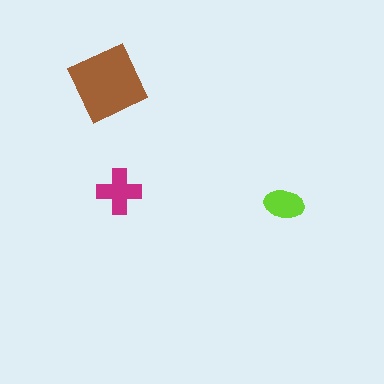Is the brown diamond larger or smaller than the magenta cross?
Larger.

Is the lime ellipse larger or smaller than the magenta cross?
Smaller.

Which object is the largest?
The brown diamond.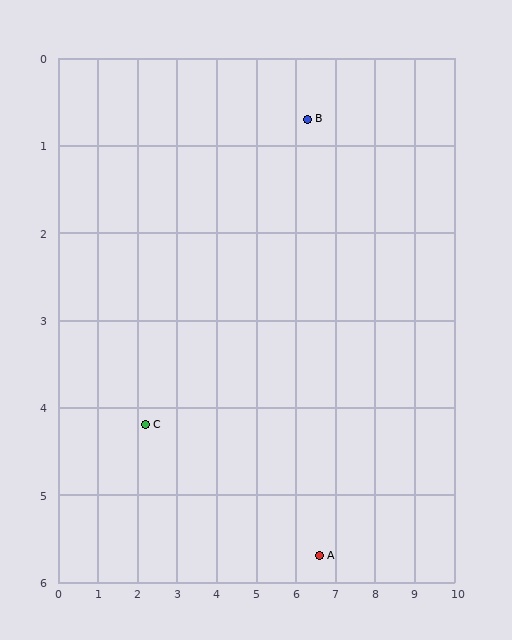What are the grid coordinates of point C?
Point C is at approximately (2.2, 4.2).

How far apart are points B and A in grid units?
Points B and A are about 5.0 grid units apart.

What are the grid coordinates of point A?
Point A is at approximately (6.6, 5.7).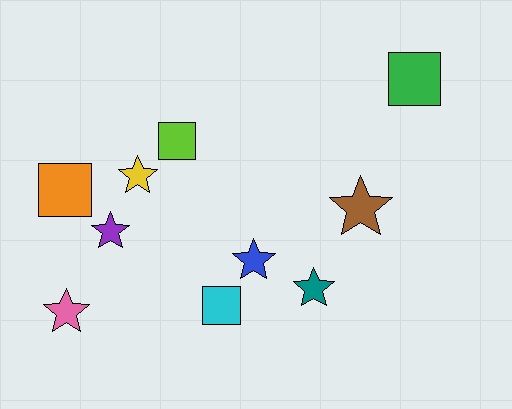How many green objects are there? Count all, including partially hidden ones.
There is 1 green object.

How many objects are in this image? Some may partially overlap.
There are 10 objects.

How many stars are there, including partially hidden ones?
There are 6 stars.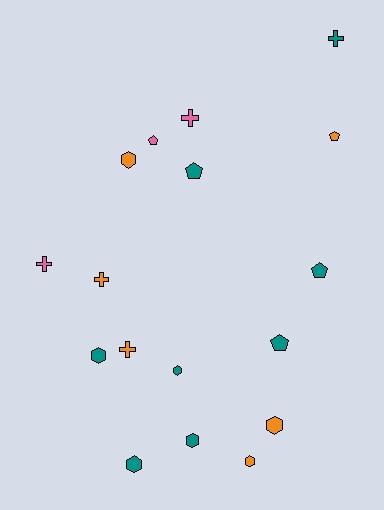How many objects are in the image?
There are 17 objects.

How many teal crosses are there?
There is 1 teal cross.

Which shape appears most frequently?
Hexagon, with 7 objects.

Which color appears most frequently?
Teal, with 8 objects.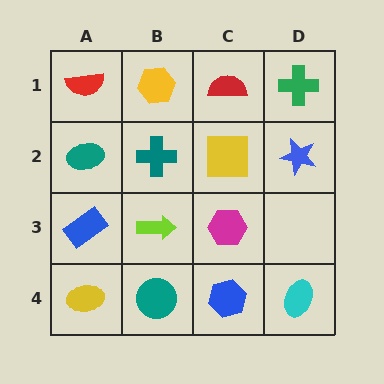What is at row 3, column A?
A blue rectangle.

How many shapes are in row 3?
3 shapes.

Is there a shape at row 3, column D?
No, that cell is empty.